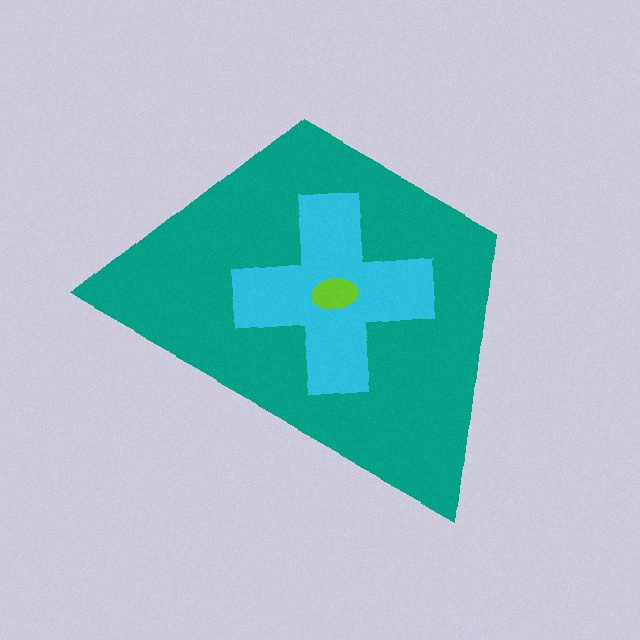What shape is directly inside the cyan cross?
The lime ellipse.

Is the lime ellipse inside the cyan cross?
Yes.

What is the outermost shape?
The teal trapezoid.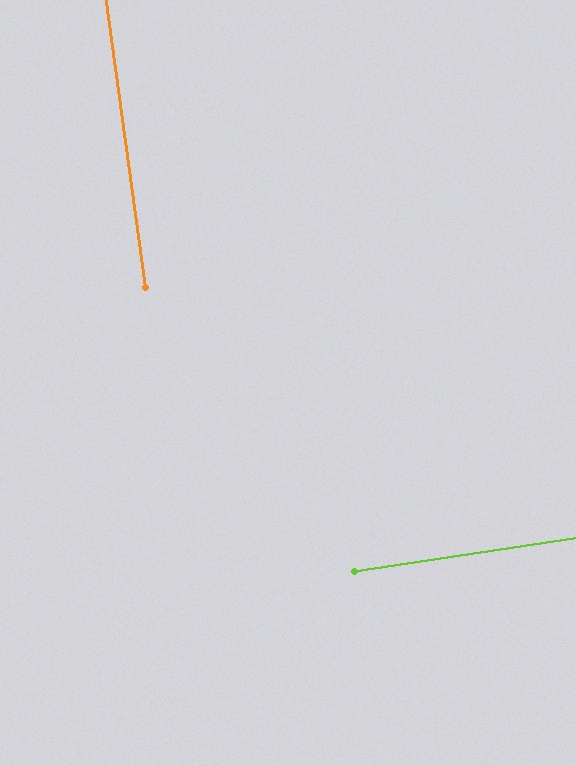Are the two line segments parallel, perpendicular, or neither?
Perpendicular — they meet at approximately 89°.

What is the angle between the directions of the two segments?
Approximately 89 degrees.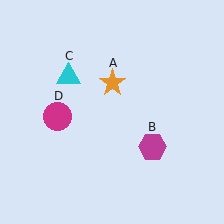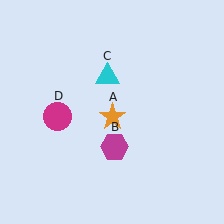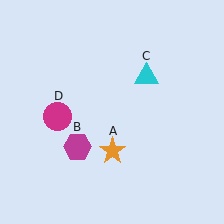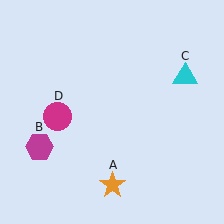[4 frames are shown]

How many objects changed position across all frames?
3 objects changed position: orange star (object A), magenta hexagon (object B), cyan triangle (object C).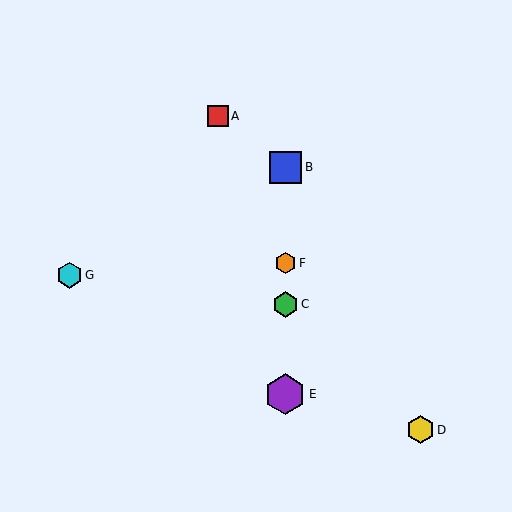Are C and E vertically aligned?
Yes, both are at x≈285.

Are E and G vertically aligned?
No, E is at x≈285 and G is at x≈69.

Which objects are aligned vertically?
Objects B, C, E, F are aligned vertically.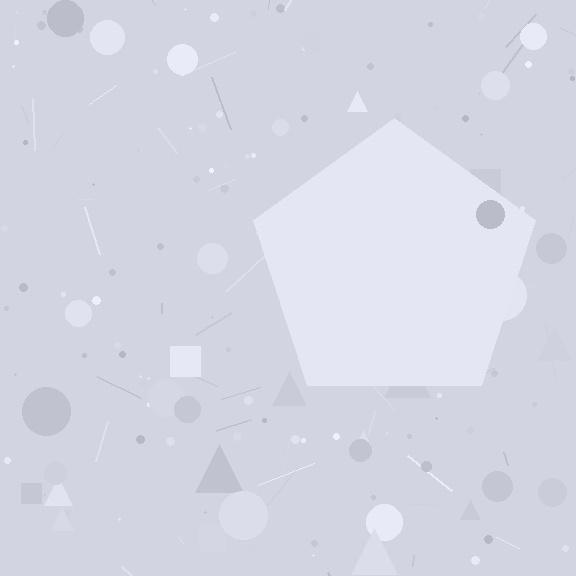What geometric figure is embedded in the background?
A pentagon is embedded in the background.